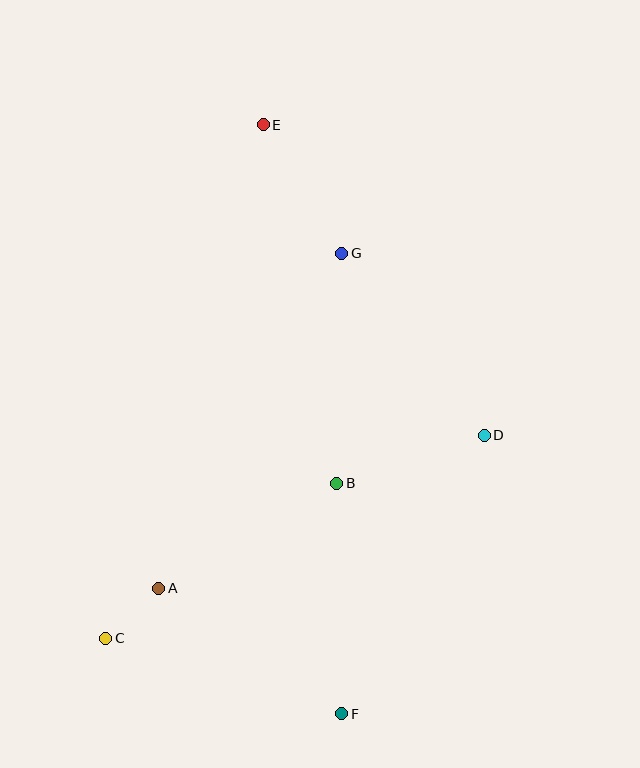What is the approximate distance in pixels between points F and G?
The distance between F and G is approximately 461 pixels.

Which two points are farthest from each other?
Points E and F are farthest from each other.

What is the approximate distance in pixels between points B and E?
The distance between B and E is approximately 366 pixels.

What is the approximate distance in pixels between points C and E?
The distance between C and E is approximately 537 pixels.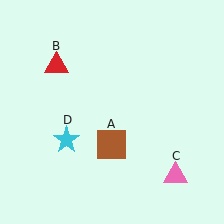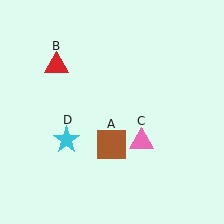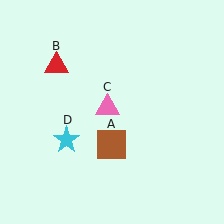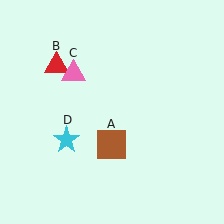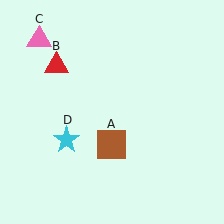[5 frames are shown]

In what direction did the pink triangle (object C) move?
The pink triangle (object C) moved up and to the left.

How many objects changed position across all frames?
1 object changed position: pink triangle (object C).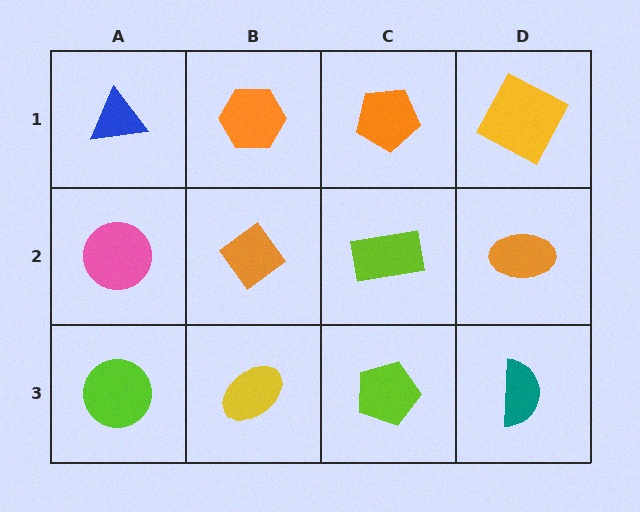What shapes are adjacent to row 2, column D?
A yellow square (row 1, column D), a teal semicircle (row 3, column D), a lime rectangle (row 2, column C).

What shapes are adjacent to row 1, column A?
A pink circle (row 2, column A), an orange hexagon (row 1, column B).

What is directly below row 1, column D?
An orange ellipse.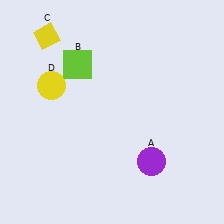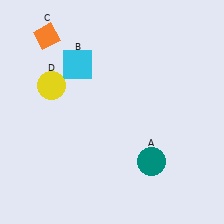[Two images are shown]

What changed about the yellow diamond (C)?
In Image 1, C is yellow. In Image 2, it changed to orange.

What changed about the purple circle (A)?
In Image 1, A is purple. In Image 2, it changed to teal.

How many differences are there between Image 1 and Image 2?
There are 3 differences between the two images.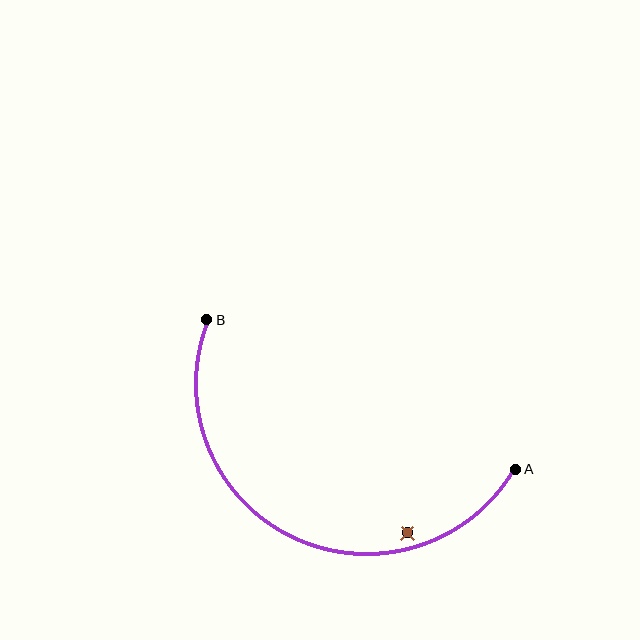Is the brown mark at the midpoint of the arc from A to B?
No — the brown mark does not lie on the arc at all. It sits slightly inside the curve.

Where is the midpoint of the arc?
The arc midpoint is the point on the curve farthest from the straight line joining A and B. It sits below that line.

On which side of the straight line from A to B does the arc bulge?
The arc bulges below the straight line connecting A and B.